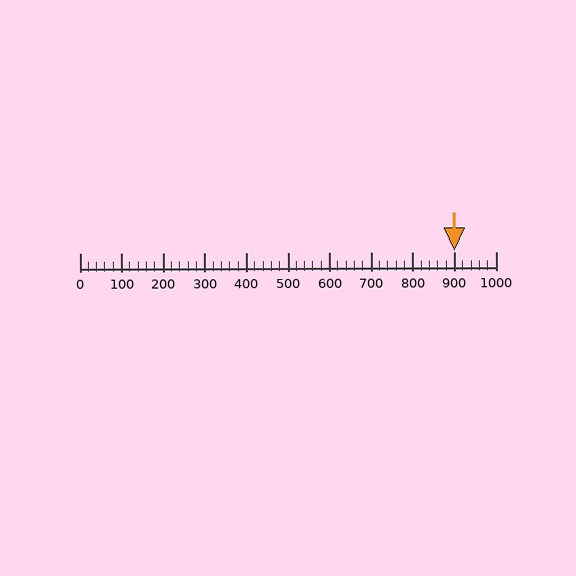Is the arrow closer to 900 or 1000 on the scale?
The arrow is closer to 900.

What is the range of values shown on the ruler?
The ruler shows values from 0 to 1000.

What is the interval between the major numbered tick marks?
The major tick marks are spaced 100 units apart.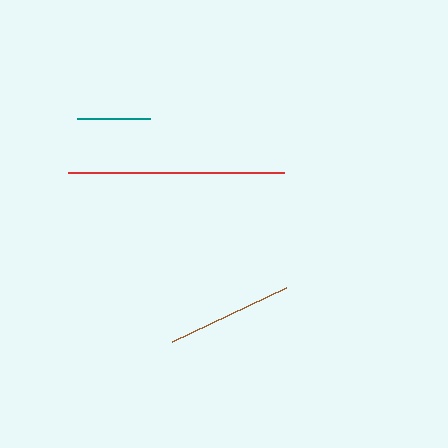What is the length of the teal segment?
The teal segment is approximately 73 pixels long.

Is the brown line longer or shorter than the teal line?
The brown line is longer than the teal line.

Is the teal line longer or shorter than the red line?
The red line is longer than the teal line.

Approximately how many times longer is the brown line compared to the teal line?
The brown line is approximately 1.7 times the length of the teal line.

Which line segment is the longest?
The red line is the longest at approximately 216 pixels.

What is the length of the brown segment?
The brown segment is approximately 126 pixels long.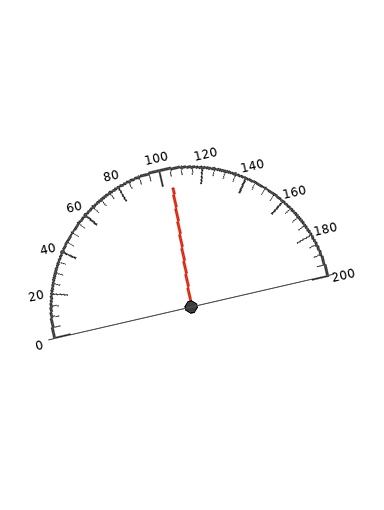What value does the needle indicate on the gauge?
The needle indicates approximately 105.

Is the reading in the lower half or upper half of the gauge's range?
The reading is in the upper half of the range (0 to 200).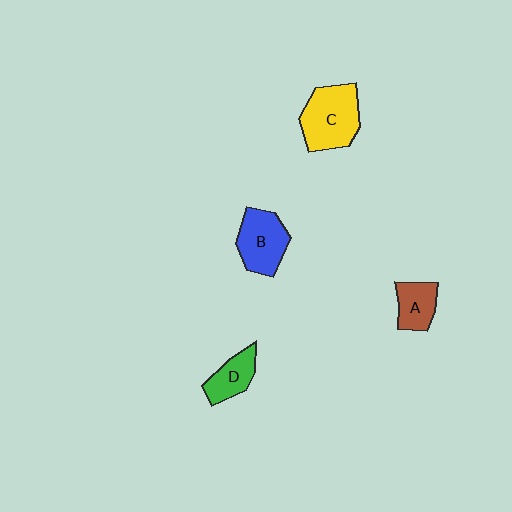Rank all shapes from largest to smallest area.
From largest to smallest: C (yellow), B (blue), D (green), A (brown).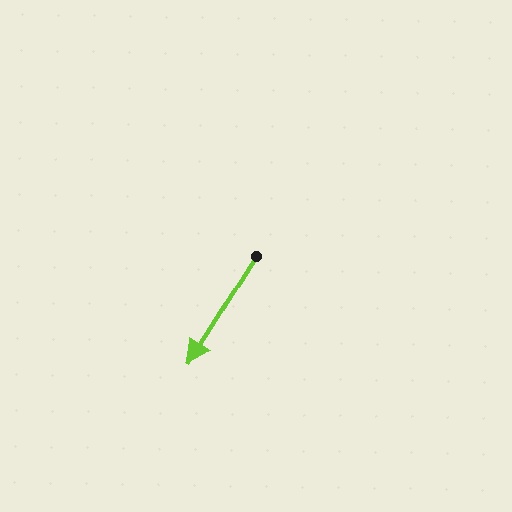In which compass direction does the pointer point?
Southwest.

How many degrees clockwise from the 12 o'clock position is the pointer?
Approximately 212 degrees.